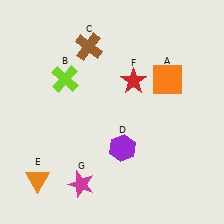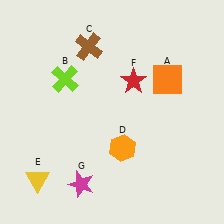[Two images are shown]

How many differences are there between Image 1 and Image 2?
There are 2 differences between the two images.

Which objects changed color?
D changed from purple to orange. E changed from orange to yellow.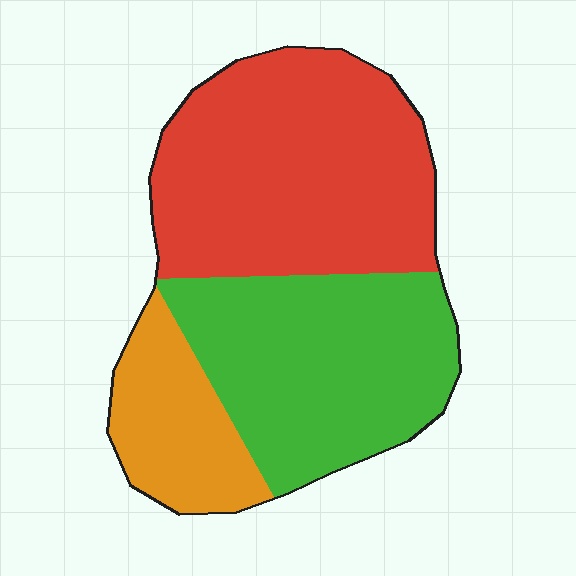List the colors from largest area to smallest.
From largest to smallest: red, green, orange.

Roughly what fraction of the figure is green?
Green covers about 40% of the figure.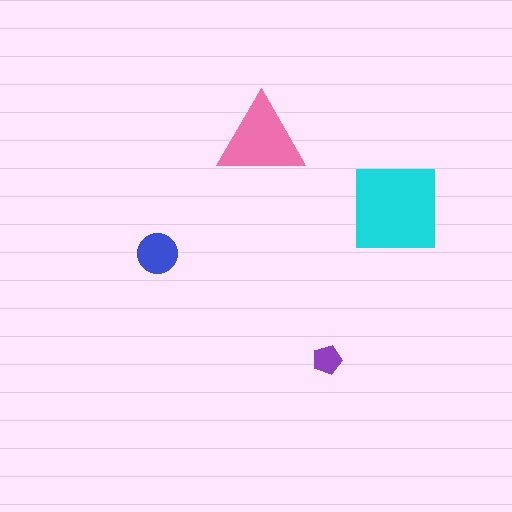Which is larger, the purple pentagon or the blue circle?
The blue circle.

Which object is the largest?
The cyan square.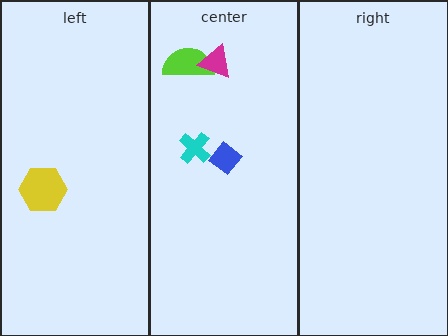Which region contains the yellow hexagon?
The left region.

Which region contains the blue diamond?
The center region.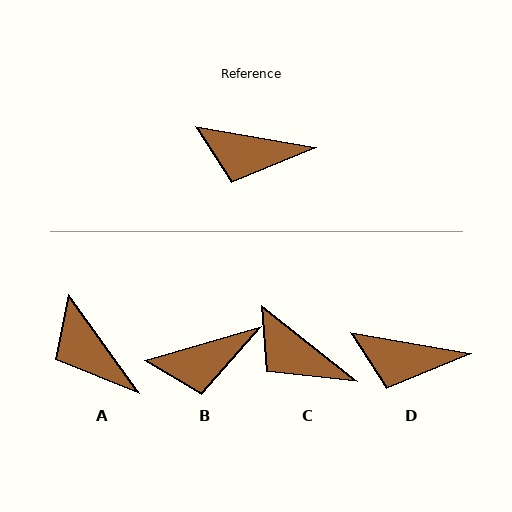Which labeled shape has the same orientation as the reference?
D.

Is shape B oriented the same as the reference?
No, it is off by about 26 degrees.